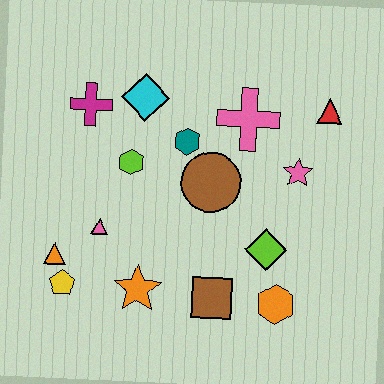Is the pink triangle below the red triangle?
Yes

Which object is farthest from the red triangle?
The yellow pentagon is farthest from the red triangle.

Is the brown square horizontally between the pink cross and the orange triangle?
Yes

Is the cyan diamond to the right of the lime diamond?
No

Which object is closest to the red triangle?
The pink star is closest to the red triangle.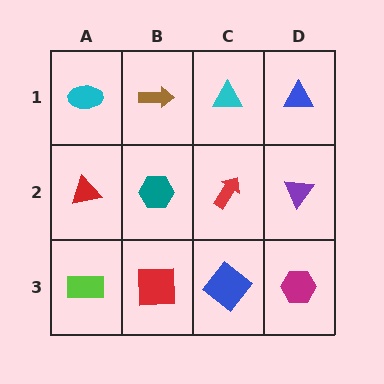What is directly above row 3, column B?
A teal hexagon.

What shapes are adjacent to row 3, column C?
A red arrow (row 2, column C), a red square (row 3, column B), a magenta hexagon (row 3, column D).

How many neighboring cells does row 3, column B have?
3.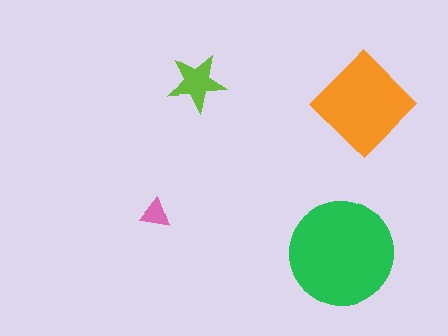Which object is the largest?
The green circle.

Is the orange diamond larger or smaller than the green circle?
Smaller.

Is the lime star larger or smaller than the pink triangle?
Larger.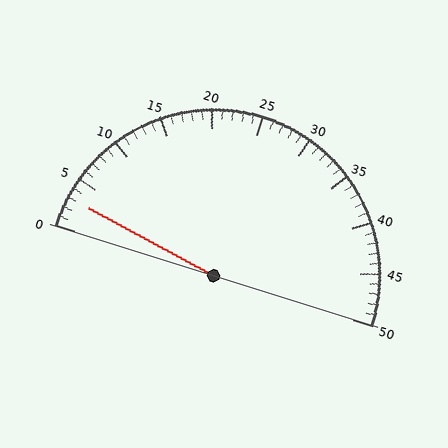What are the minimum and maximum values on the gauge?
The gauge ranges from 0 to 50.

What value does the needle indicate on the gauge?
The needle indicates approximately 3.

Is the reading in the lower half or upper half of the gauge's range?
The reading is in the lower half of the range (0 to 50).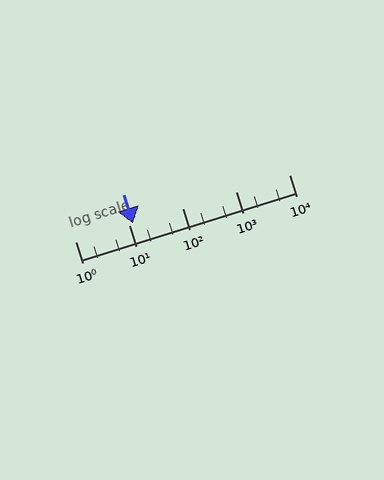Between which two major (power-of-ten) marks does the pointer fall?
The pointer is between 10 and 100.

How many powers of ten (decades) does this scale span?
The scale spans 4 decades, from 1 to 10000.